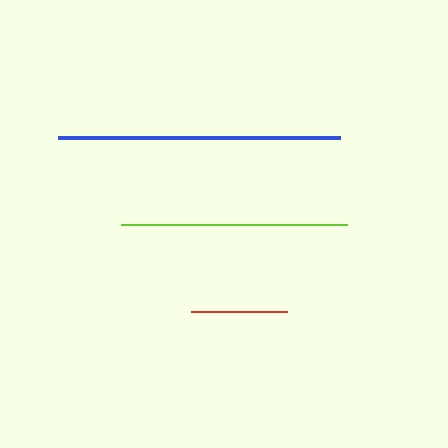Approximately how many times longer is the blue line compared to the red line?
The blue line is approximately 3.0 times the length of the red line.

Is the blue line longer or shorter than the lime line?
The blue line is longer than the lime line.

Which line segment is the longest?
The blue line is the longest at approximately 282 pixels.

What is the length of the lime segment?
The lime segment is approximately 226 pixels long.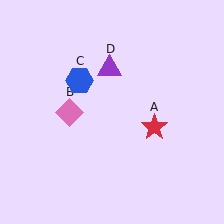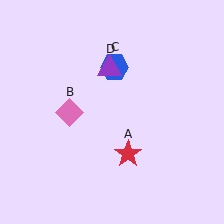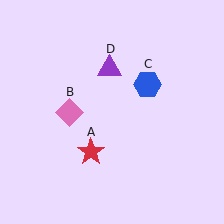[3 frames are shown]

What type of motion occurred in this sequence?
The red star (object A), blue hexagon (object C) rotated clockwise around the center of the scene.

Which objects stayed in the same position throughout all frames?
Pink diamond (object B) and purple triangle (object D) remained stationary.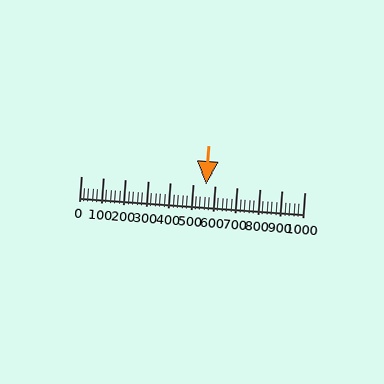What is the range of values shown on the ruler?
The ruler shows values from 0 to 1000.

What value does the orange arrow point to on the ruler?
The orange arrow points to approximately 560.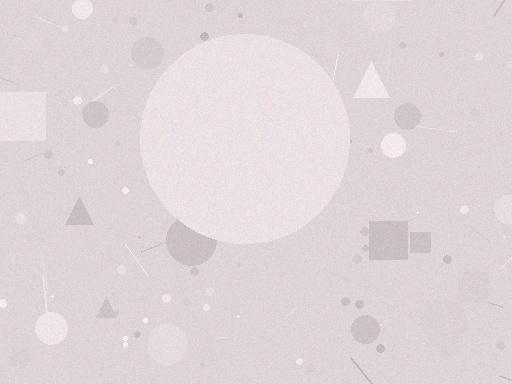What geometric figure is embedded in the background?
A circle is embedded in the background.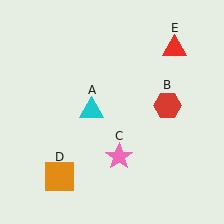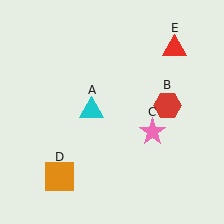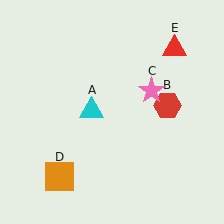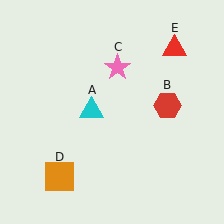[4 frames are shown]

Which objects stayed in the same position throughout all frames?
Cyan triangle (object A) and red hexagon (object B) and orange square (object D) and red triangle (object E) remained stationary.